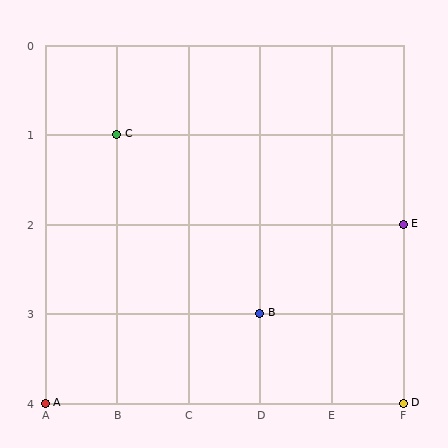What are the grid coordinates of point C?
Point C is at grid coordinates (B, 1).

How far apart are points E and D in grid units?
Points E and D are 2 rows apart.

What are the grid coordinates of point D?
Point D is at grid coordinates (F, 4).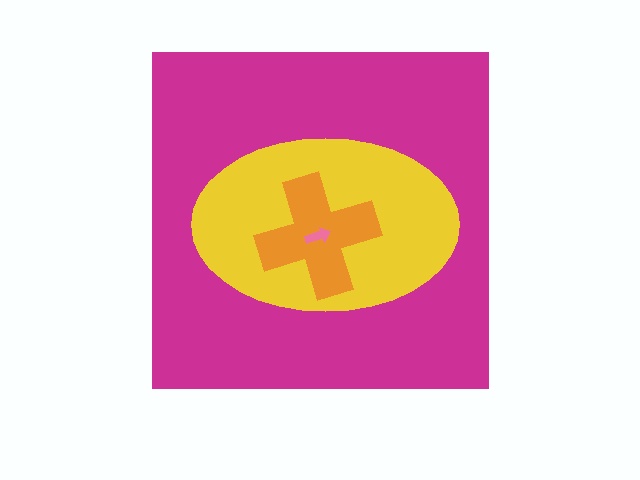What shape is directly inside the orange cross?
The pink arrow.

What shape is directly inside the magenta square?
The yellow ellipse.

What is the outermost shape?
The magenta square.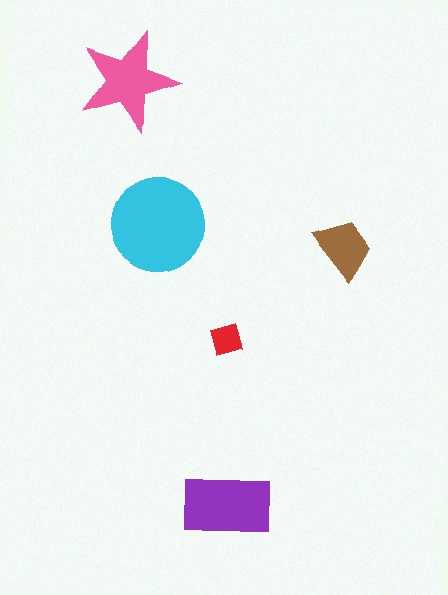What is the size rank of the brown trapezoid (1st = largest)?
4th.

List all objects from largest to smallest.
The cyan circle, the purple rectangle, the pink star, the brown trapezoid, the red diamond.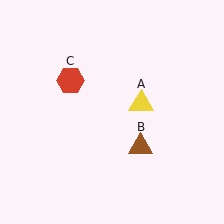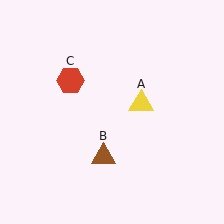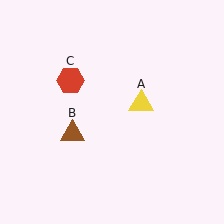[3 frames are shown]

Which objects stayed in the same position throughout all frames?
Yellow triangle (object A) and red hexagon (object C) remained stationary.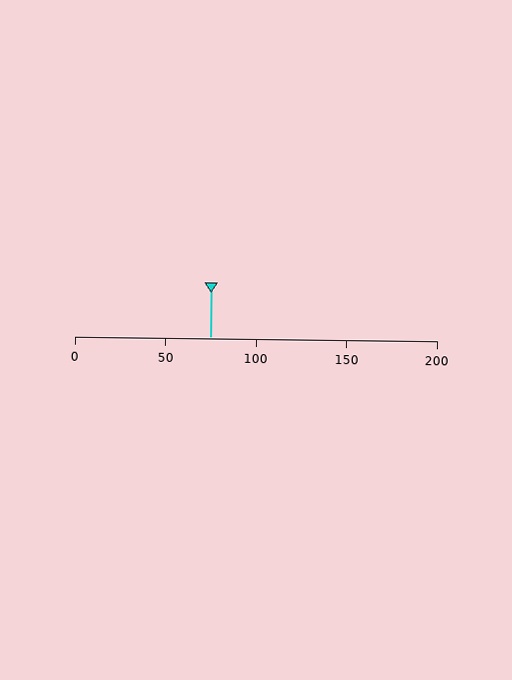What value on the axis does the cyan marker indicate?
The marker indicates approximately 75.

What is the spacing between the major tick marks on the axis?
The major ticks are spaced 50 apart.